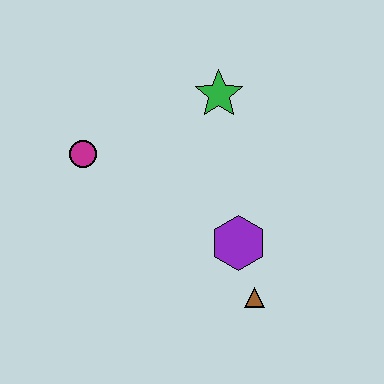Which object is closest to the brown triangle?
The purple hexagon is closest to the brown triangle.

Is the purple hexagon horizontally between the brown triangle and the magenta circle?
Yes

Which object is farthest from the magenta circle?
The brown triangle is farthest from the magenta circle.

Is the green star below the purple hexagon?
No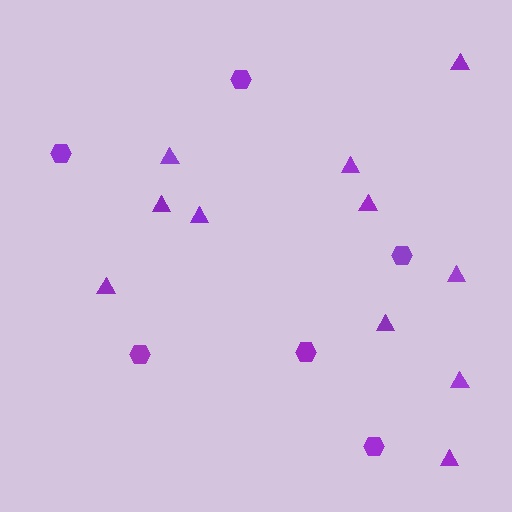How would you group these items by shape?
There are 2 groups: one group of hexagons (6) and one group of triangles (11).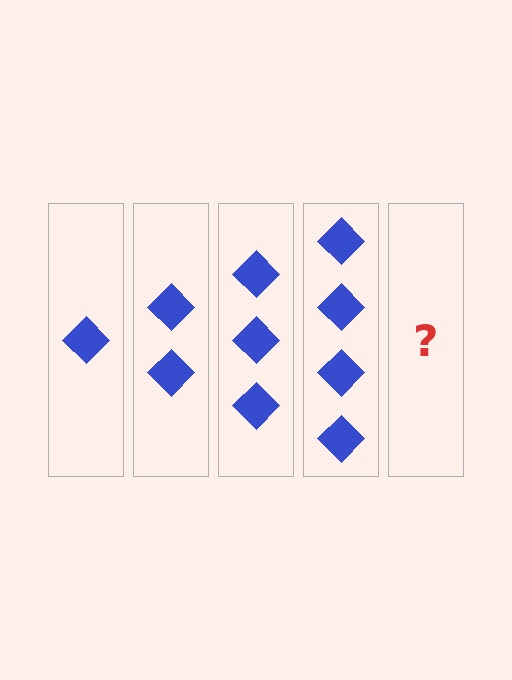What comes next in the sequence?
The next element should be 5 diamonds.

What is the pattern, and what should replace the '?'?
The pattern is that each step adds one more diamond. The '?' should be 5 diamonds.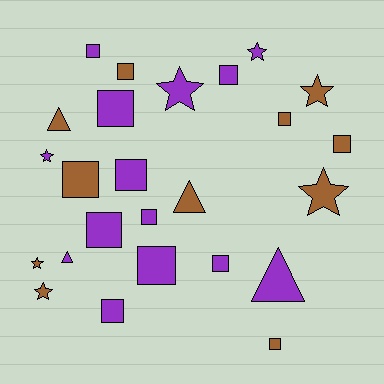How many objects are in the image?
There are 25 objects.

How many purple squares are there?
There are 9 purple squares.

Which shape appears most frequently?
Square, with 14 objects.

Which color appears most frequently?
Purple, with 14 objects.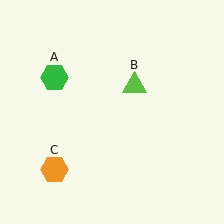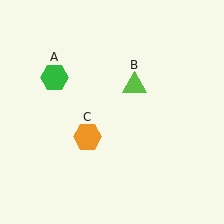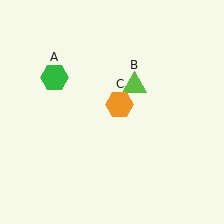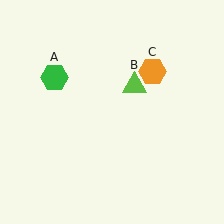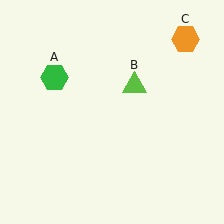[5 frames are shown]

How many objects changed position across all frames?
1 object changed position: orange hexagon (object C).